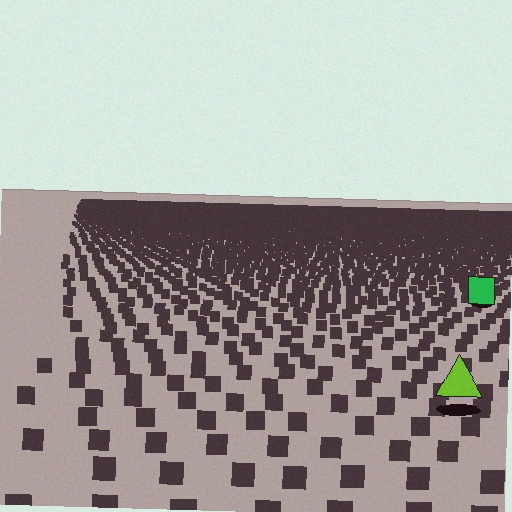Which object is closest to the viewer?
The lime triangle is closest. The texture marks near it are larger and more spread out.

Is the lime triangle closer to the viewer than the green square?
Yes. The lime triangle is closer — you can tell from the texture gradient: the ground texture is coarser near it.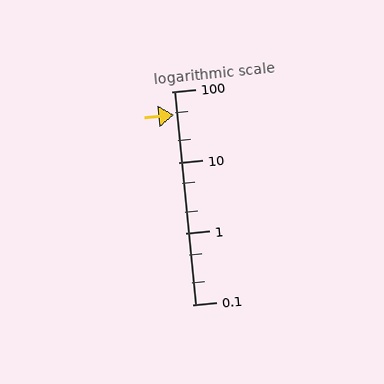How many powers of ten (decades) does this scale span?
The scale spans 3 decades, from 0.1 to 100.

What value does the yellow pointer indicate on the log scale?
The pointer indicates approximately 47.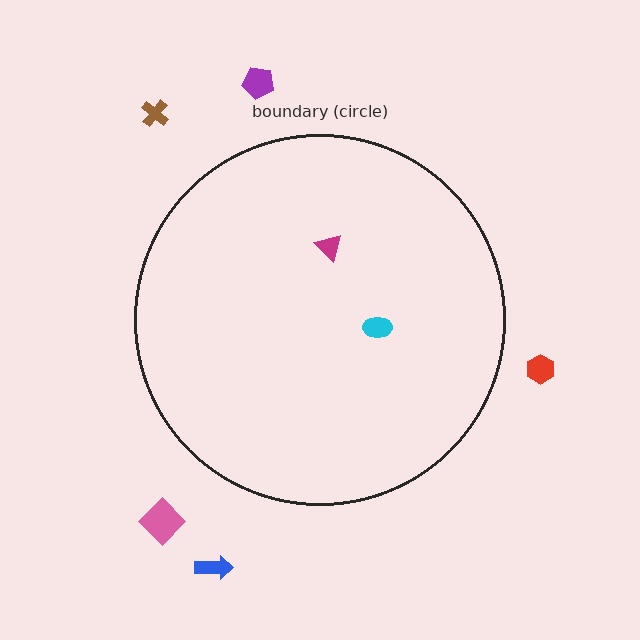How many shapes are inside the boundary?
2 inside, 5 outside.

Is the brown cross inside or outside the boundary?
Outside.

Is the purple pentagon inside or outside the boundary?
Outside.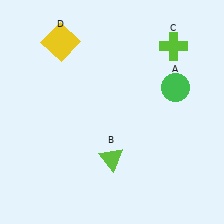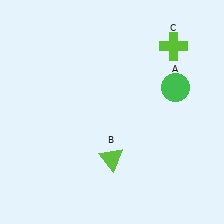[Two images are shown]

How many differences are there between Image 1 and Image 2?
There is 1 difference between the two images.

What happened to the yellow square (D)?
The yellow square (D) was removed in Image 2. It was in the top-left area of Image 1.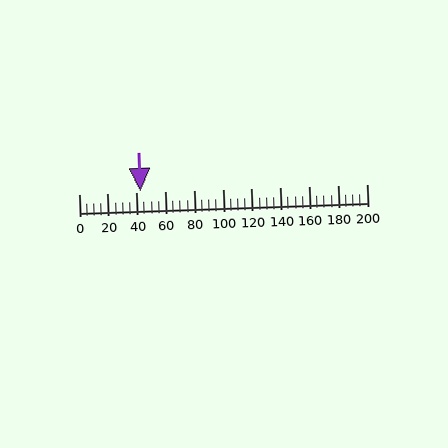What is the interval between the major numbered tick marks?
The major tick marks are spaced 20 units apart.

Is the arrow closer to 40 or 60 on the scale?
The arrow is closer to 40.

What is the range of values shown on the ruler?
The ruler shows values from 0 to 200.